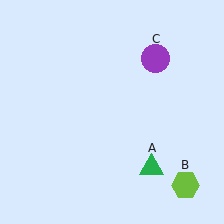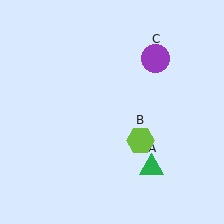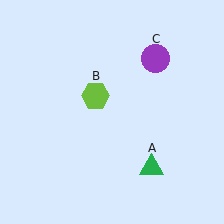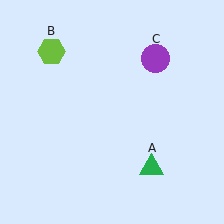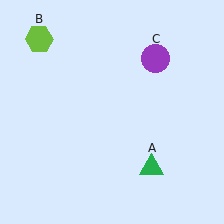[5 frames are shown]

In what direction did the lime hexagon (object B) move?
The lime hexagon (object B) moved up and to the left.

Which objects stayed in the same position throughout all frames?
Green triangle (object A) and purple circle (object C) remained stationary.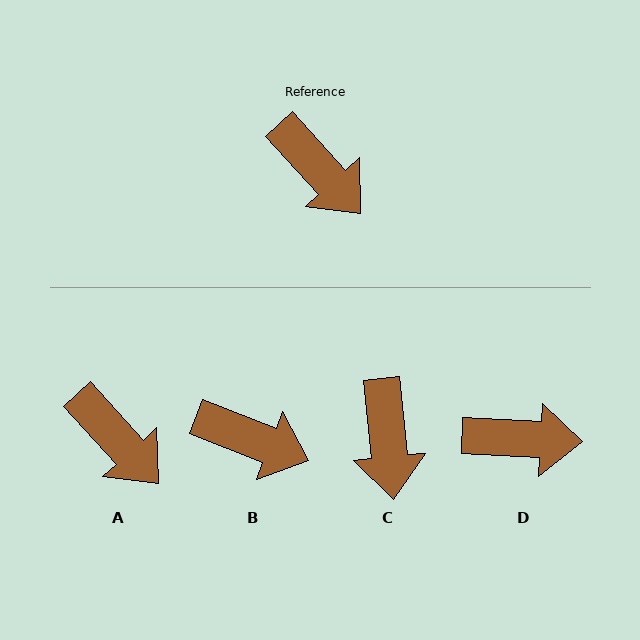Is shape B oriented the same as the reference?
No, it is off by about 27 degrees.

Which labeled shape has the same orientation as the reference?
A.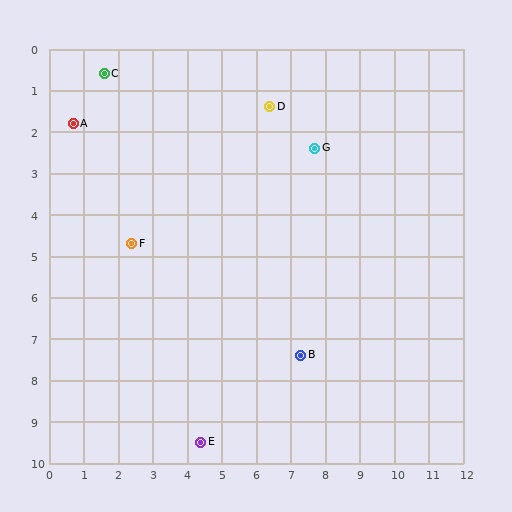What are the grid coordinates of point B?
Point B is at approximately (7.3, 7.4).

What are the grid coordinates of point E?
Point E is at approximately (4.4, 9.5).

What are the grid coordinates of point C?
Point C is at approximately (1.6, 0.6).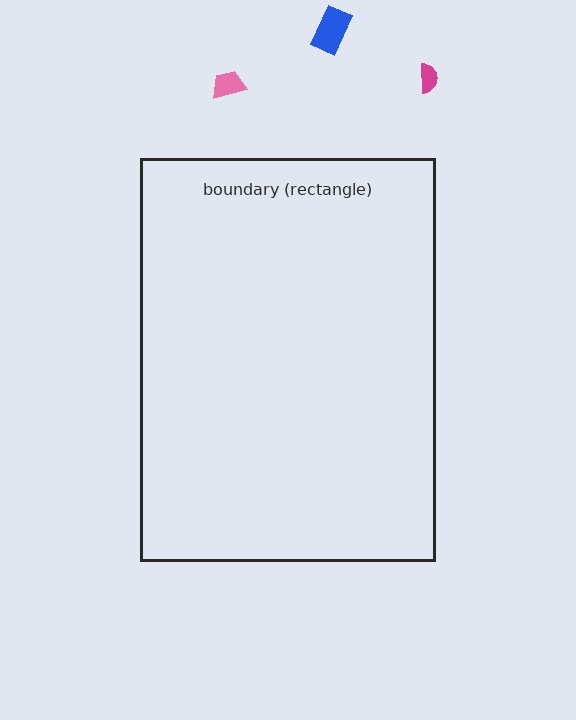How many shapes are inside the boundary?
0 inside, 3 outside.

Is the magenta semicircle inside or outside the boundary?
Outside.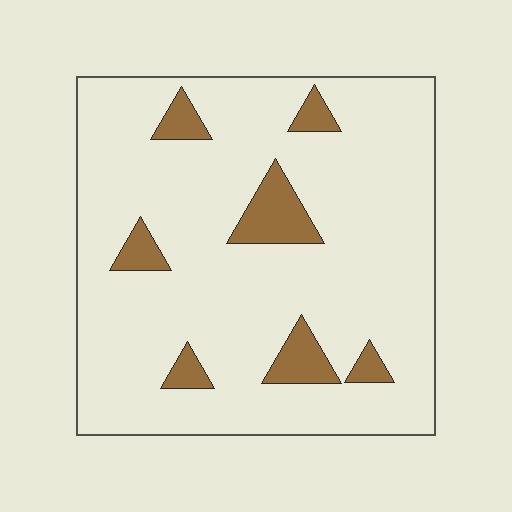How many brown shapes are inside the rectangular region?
7.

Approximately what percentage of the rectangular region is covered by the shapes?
Approximately 10%.